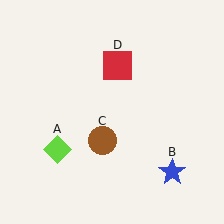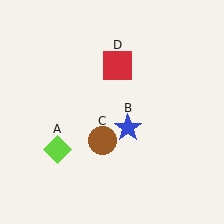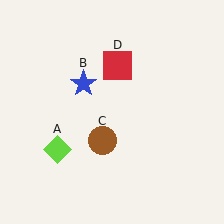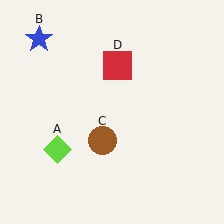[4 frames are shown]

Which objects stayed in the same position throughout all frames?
Lime diamond (object A) and brown circle (object C) and red square (object D) remained stationary.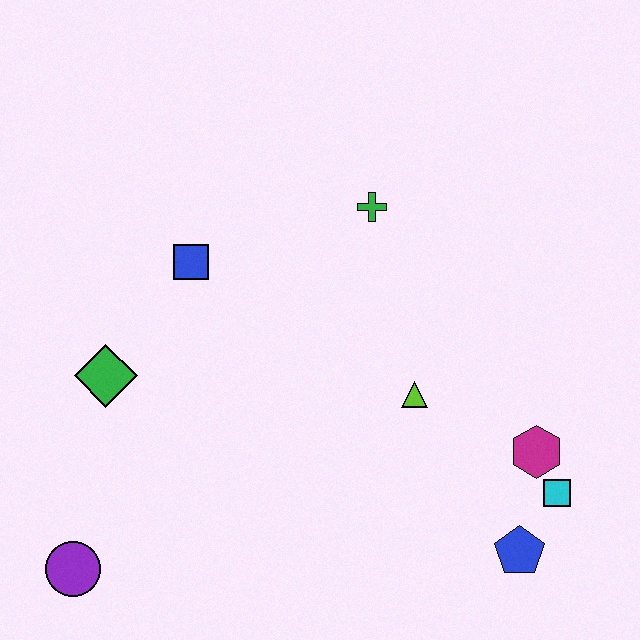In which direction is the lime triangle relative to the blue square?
The lime triangle is to the right of the blue square.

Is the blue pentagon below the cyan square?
Yes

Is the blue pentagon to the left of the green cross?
No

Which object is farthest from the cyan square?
The purple circle is farthest from the cyan square.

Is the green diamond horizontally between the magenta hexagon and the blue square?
No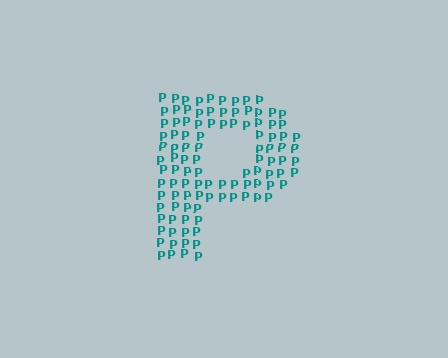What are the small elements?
The small elements are letter P's.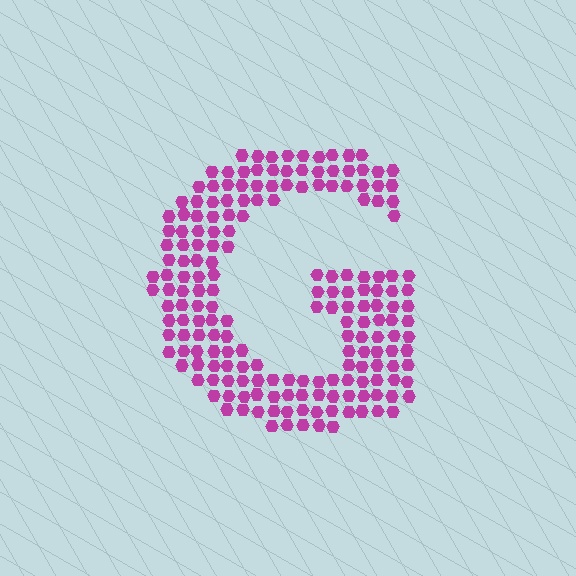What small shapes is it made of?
It is made of small hexagons.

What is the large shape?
The large shape is the letter G.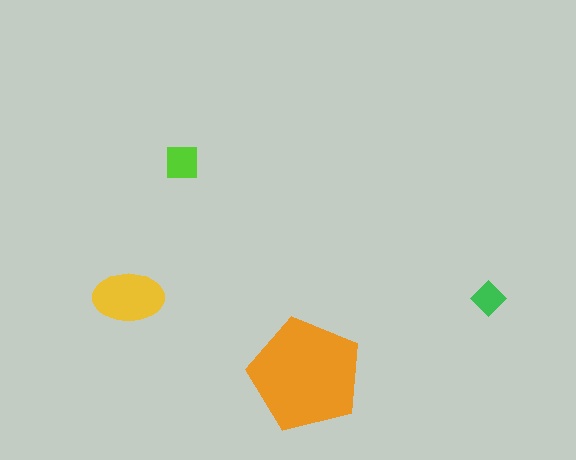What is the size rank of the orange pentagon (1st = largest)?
1st.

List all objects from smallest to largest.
The green diamond, the lime square, the yellow ellipse, the orange pentagon.